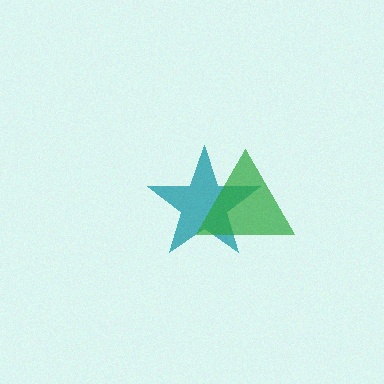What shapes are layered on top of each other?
The layered shapes are: a teal star, a green triangle.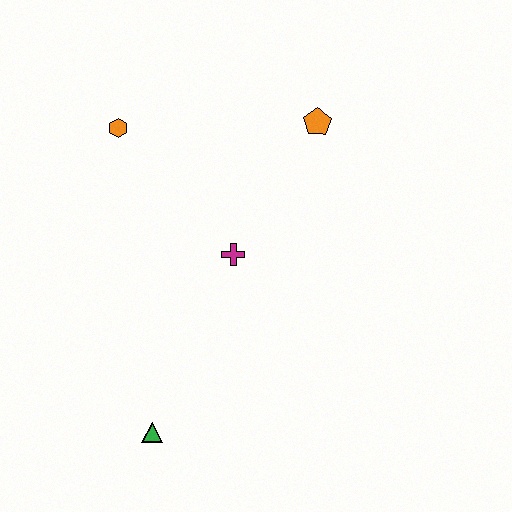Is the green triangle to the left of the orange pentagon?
Yes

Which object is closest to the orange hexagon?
The magenta cross is closest to the orange hexagon.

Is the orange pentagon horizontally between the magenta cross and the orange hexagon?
No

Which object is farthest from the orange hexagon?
The green triangle is farthest from the orange hexagon.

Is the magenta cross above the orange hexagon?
No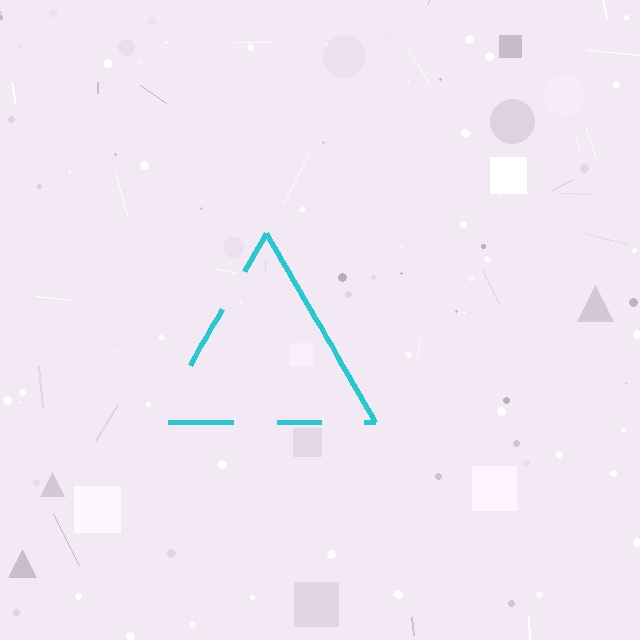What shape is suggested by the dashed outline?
The dashed outline suggests a triangle.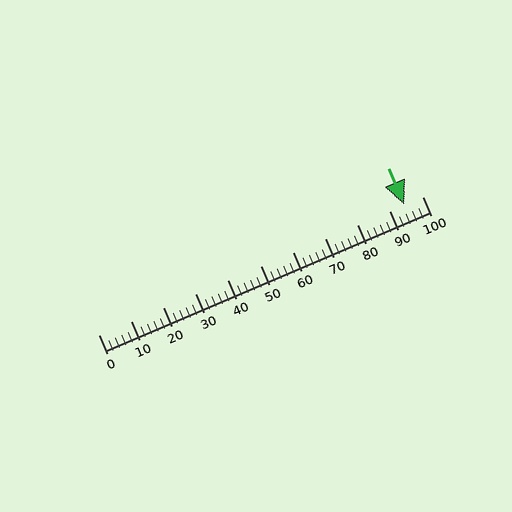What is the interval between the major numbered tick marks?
The major tick marks are spaced 10 units apart.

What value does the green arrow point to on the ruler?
The green arrow points to approximately 94.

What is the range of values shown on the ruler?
The ruler shows values from 0 to 100.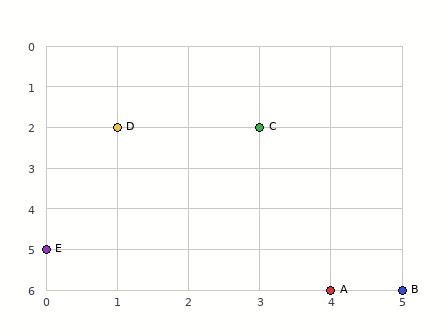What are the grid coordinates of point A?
Point A is at grid coordinates (4, 6).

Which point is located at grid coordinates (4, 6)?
Point A is at (4, 6).